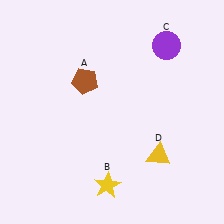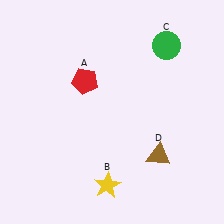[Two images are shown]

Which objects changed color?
A changed from brown to red. C changed from purple to green. D changed from yellow to brown.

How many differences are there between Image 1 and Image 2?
There are 3 differences between the two images.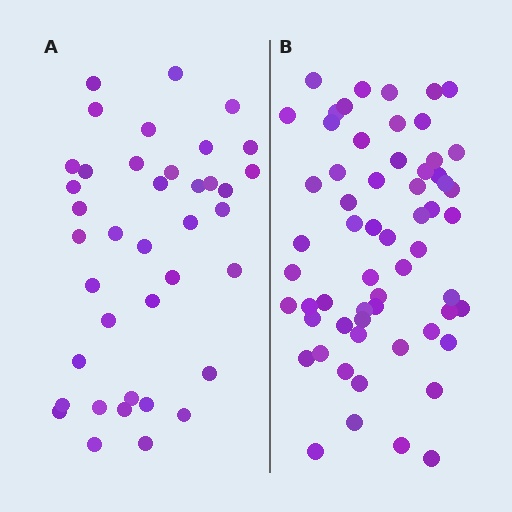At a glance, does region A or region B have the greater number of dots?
Region B (the right region) has more dots.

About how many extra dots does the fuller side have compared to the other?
Region B has approximately 20 more dots than region A.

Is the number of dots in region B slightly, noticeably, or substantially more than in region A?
Region B has substantially more. The ratio is roughly 1.5 to 1.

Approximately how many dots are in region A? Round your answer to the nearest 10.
About 40 dots. (The exact count is 39, which rounds to 40.)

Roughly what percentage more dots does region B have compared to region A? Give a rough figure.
About 55% more.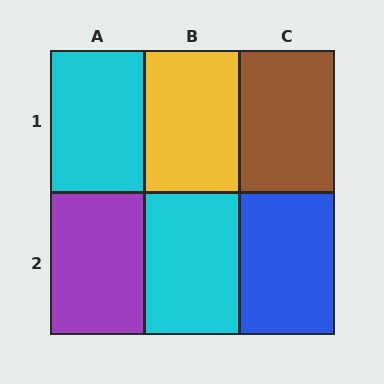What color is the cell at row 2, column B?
Cyan.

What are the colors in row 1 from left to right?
Cyan, yellow, brown.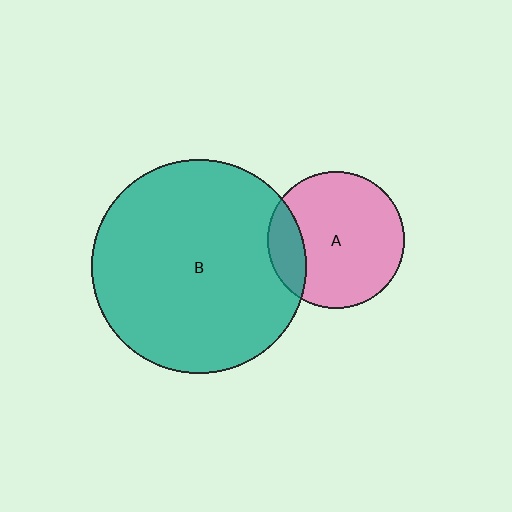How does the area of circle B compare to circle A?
Approximately 2.4 times.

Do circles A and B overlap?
Yes.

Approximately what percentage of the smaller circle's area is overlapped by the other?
Approximately 15%.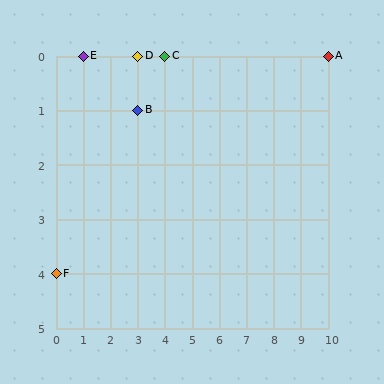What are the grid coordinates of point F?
Point F is at grid coordinates (0, 4).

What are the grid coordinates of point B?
Point B is at grid coordinates (3, 1).